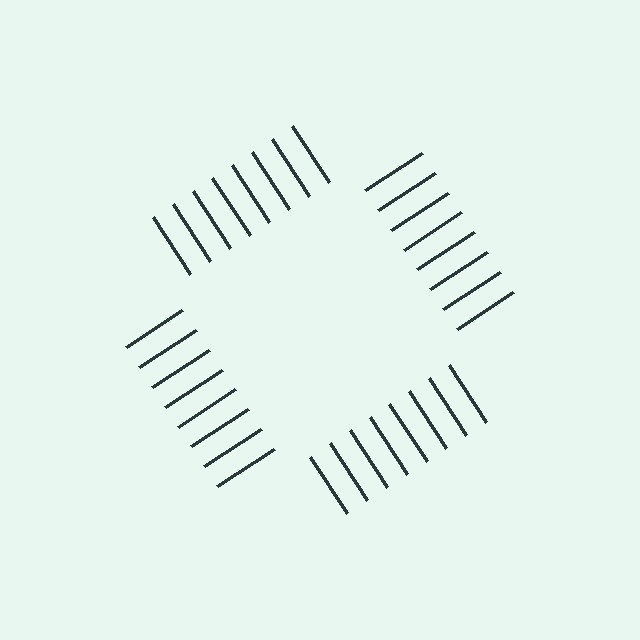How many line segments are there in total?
32 — 8 along each of the 4 edges.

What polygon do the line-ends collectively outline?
An illusory square — the line segments terminate on its edges but no continuous stroke is drawn.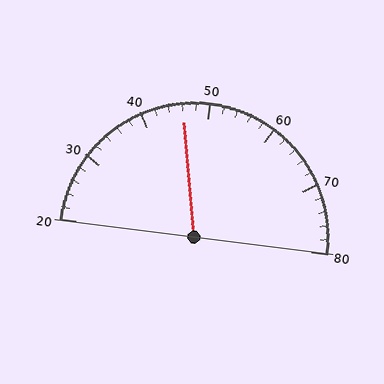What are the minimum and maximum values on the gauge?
The gauge ranges from 20 to 80.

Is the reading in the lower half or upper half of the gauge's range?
The reading is in the lower half of the range (20 to 80).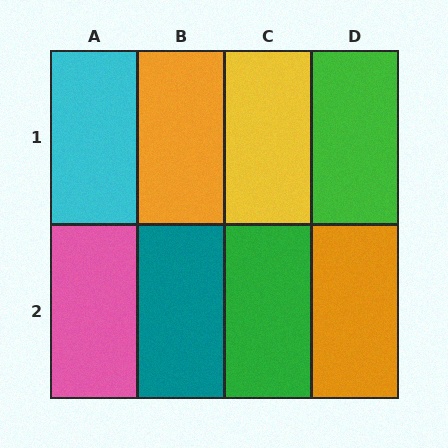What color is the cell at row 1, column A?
Cyan.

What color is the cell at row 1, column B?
Orange.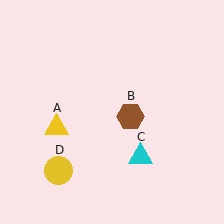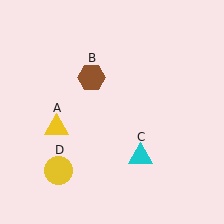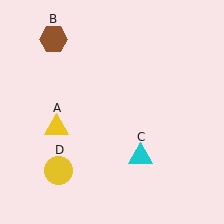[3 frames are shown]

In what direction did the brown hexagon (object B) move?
The brown hexagon (object B) moved up and to the left.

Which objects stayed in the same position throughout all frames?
Yellow triangle (object A) and cyan triangle (object C) and yellow circle (object D) remained stationary.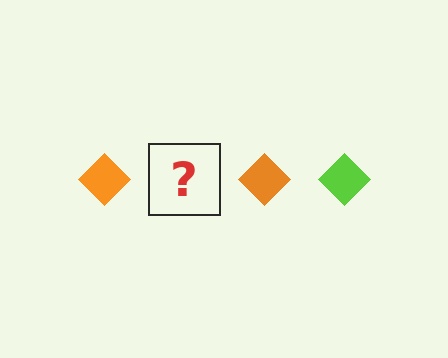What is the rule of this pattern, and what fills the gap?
The rule is that the pattern cycles through orange, lime diamonds. The gap should be filled with a lime diamond.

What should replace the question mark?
The question mark should be replaced with a lime diamond.